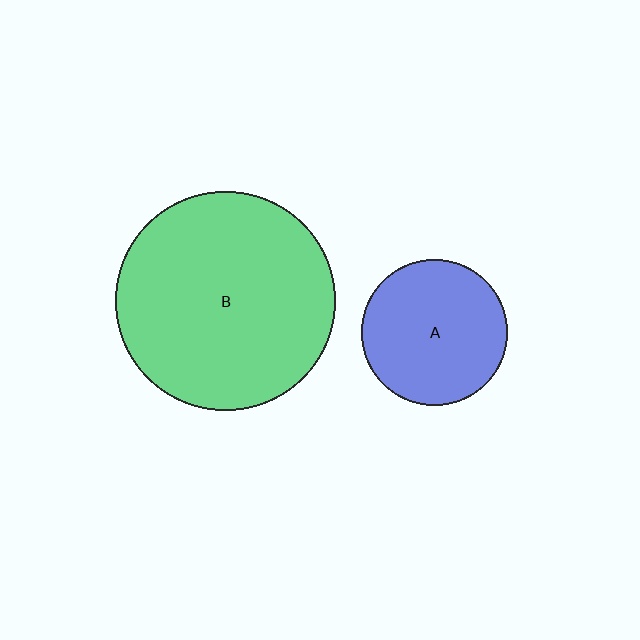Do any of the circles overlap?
No, none of the circles overlap.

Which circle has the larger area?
Circle B (green).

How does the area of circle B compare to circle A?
Approximately 2.3 times.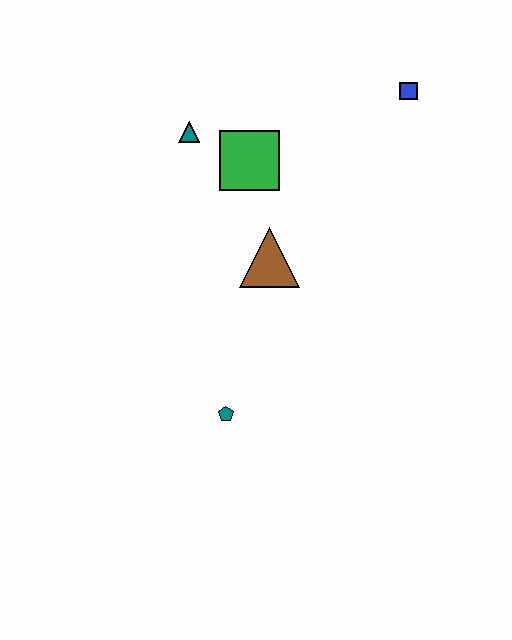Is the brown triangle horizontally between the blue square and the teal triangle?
Yes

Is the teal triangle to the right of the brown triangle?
No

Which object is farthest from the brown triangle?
The blue square is farthest from the brown triangle.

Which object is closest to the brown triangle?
The green square is closest to the brown triangle.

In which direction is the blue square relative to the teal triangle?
The blue square is to the right of the teal triangle.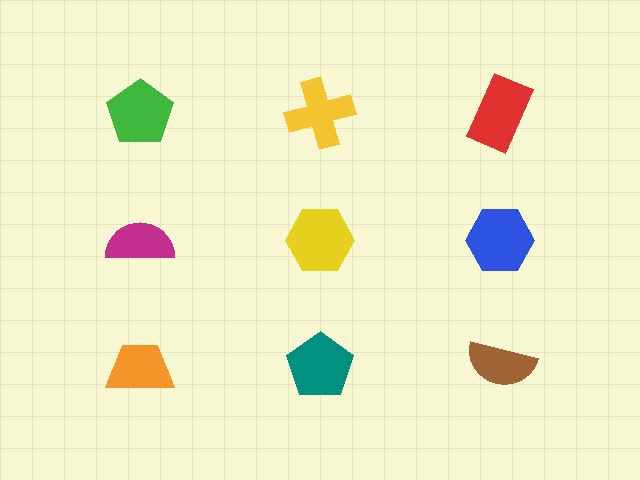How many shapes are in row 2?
3 shapes.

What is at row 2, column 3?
A blue hexagon.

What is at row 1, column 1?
A green pentagon.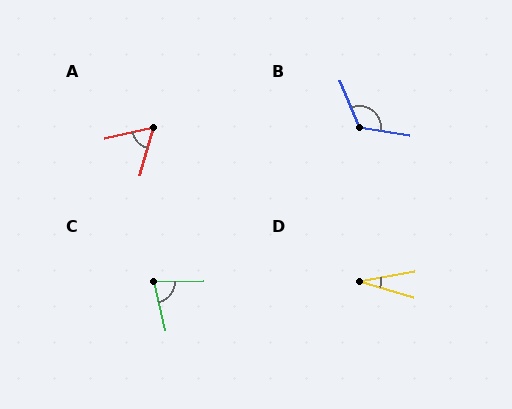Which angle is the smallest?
D, at approximately 26 degrees.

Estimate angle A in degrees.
Approximately 61 degrees.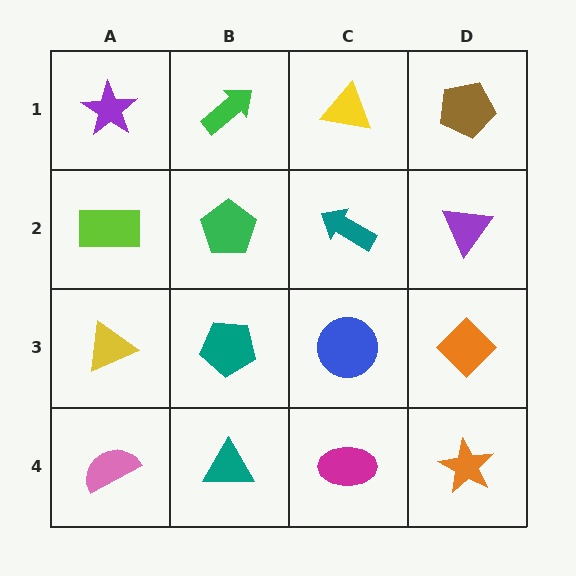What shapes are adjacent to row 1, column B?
A green pentagon (row 2, column B), a purple star (row 1, column A), a yellow triangle (row 1, column C).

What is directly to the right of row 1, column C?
A brown pentagon.